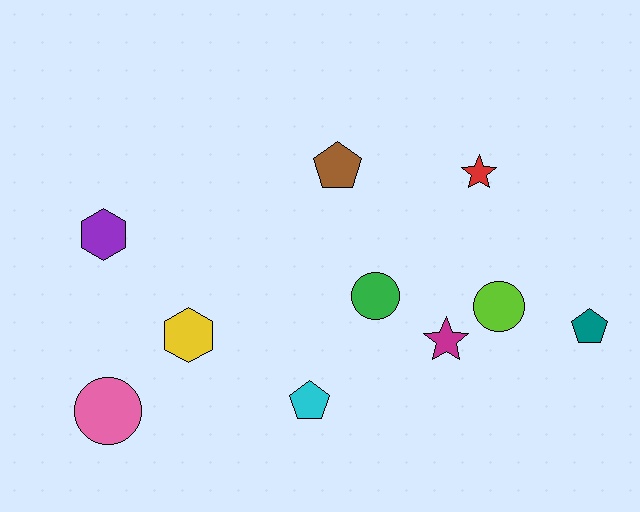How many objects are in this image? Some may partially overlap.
There are 10 objects.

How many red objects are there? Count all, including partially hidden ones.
There is 1 red object.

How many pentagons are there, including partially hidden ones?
There are 3 pentagons.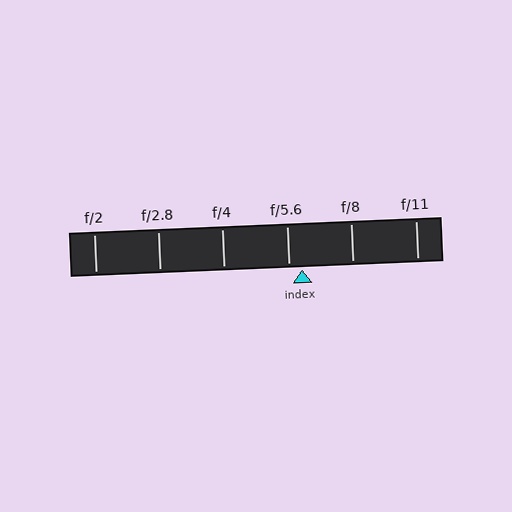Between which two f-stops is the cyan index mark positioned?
The index mark is between f/5.6 and f/8.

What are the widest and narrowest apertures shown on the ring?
The widest aperture shown is f/2 and the narrowest is f/11.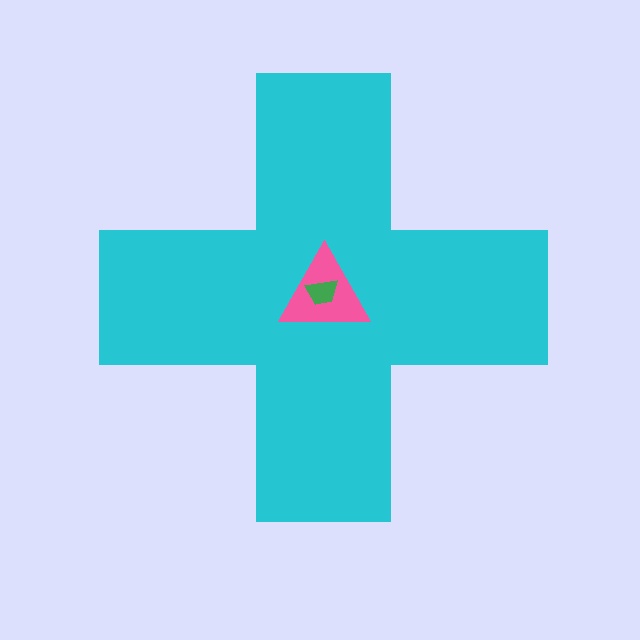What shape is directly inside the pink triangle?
The green trapezoid.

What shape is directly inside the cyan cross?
The pink triangle.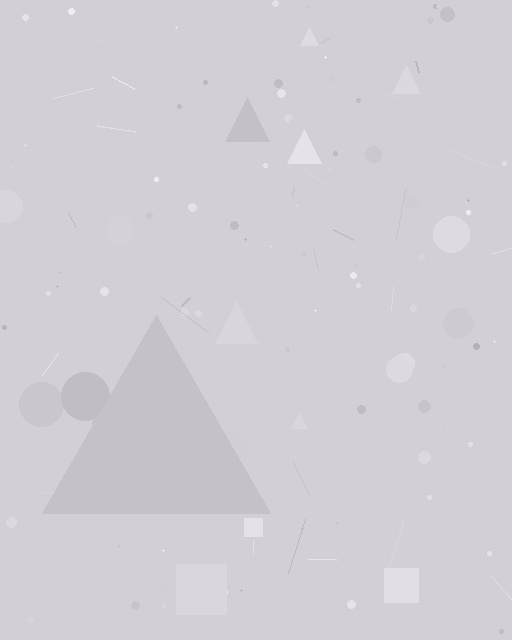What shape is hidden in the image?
A triangle is hidden in the image.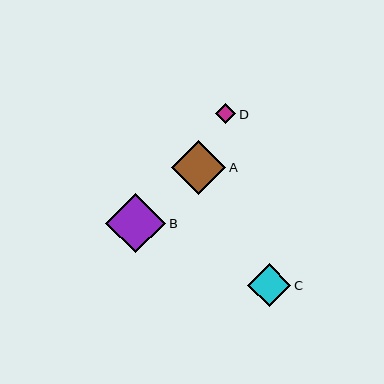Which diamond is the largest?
Diamond B is the largest with a size of approximately 60 pixels.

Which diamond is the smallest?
Diamond D is the smallest with a size of approximately 20 pixels.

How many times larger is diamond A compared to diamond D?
Diamond A is approximately 2.7 times the size of diamond D.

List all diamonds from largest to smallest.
From largest to smallest: B, A, C, D.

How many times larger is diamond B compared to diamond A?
Diamond B is approximately 1.1 times the size of diamond A.